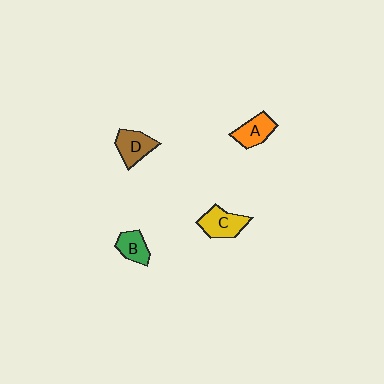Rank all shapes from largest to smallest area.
From largest to smallest: C (yellow), D (brown), A (orange), B (green).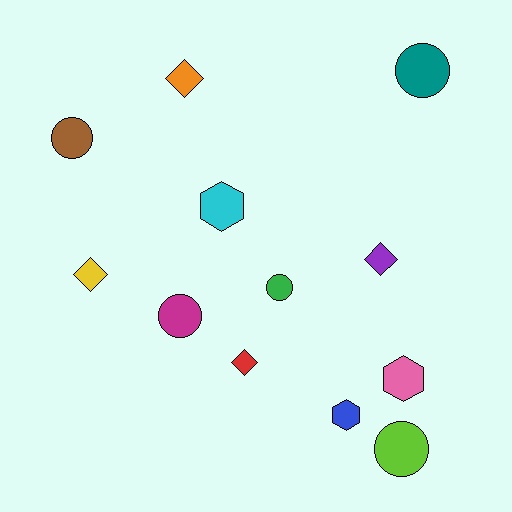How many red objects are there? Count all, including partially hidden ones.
There is 1 red object.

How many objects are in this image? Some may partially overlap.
There are 12 objects.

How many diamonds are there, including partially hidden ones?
There are 4 diamonds.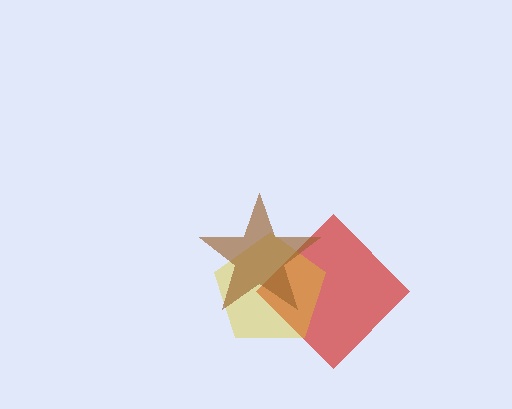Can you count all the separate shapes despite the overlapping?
Yes, there are 3 separate shapes.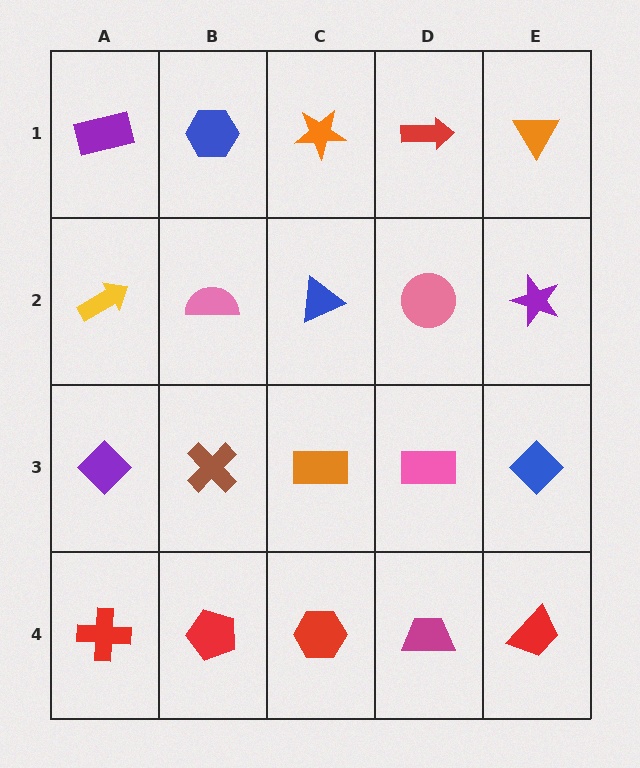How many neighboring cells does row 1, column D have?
3.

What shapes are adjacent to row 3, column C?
A blue triangle (row 2, column C), a red hexagon (row 4, column C), a brown cross (row 3, column B), a pink rectangle (row 3, column D).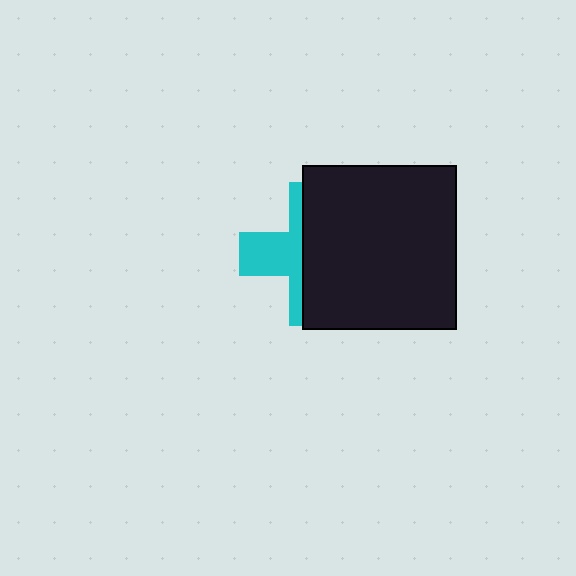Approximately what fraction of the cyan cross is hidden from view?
Roughly 62% of the cyan cross is hidden behind the black rectangle.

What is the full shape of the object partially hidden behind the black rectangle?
The partially hidden object is a cyan cross.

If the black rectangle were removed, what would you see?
You would see the complete cyan cross.